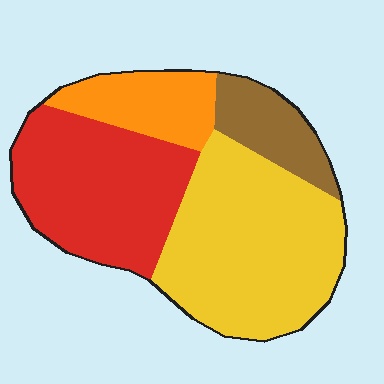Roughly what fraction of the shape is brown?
Brown takes up about one eighth (1/8) of the shape.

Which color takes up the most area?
Yellow, at roughly 40%.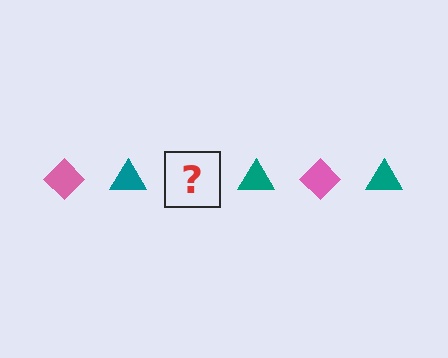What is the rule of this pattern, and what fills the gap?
The rule is that the pattern alternates between pink diamond and teal triangle. The gap should be filled with a pink diamond.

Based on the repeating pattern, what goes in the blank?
The blank should be a pink diamond.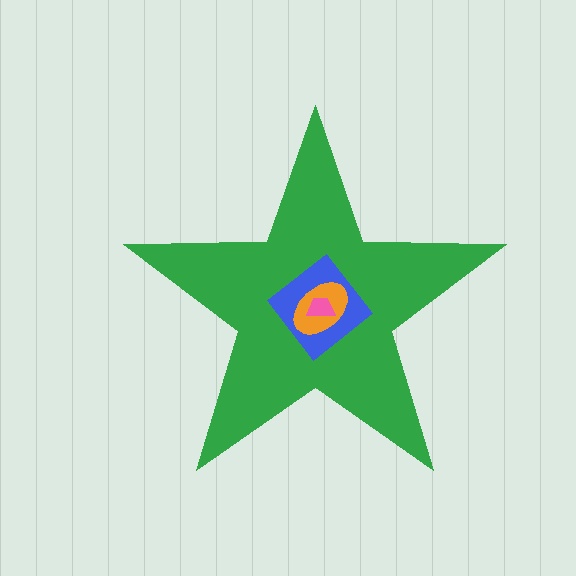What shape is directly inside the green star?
The blue diamond.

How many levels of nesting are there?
4.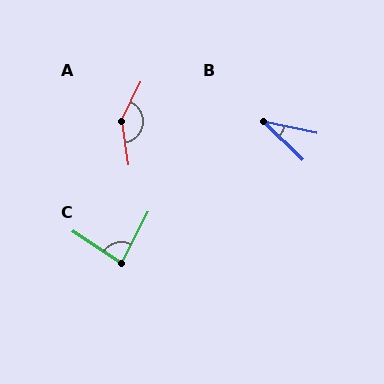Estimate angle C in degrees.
Approximately 83 degrees.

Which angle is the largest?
A, at approximately 146 degrees.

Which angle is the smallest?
B, at approximately 32 degrees.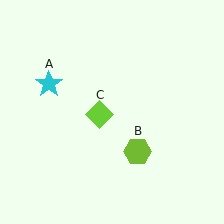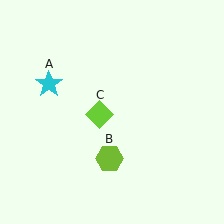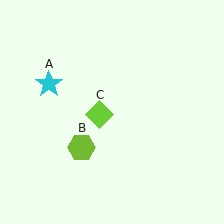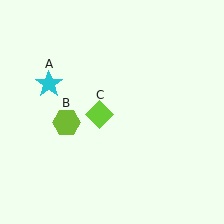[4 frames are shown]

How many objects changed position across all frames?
1 object changed position: lime hexagon (object B).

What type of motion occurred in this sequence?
The lime hexagon (object B) rotated clockwise around the center of the scene.